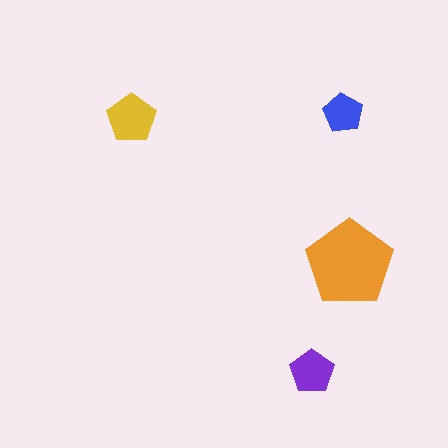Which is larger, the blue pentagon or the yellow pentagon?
The yellow one.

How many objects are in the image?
There are 4 objects in the image.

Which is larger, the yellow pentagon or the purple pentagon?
The yellow one.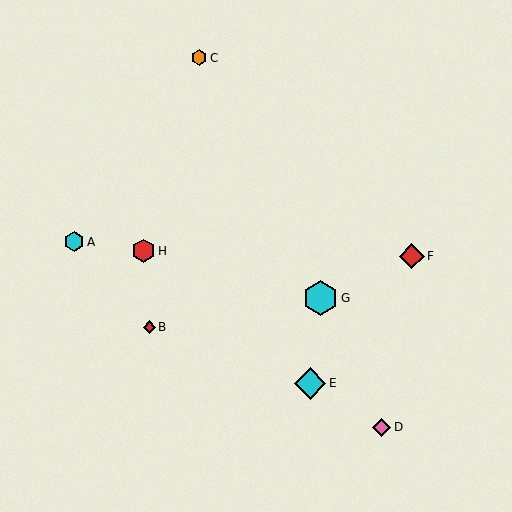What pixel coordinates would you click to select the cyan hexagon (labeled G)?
Click at (320, 298) to select the cyan hexagon G.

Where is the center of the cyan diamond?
The center of the cyan diamond is at (310, 383).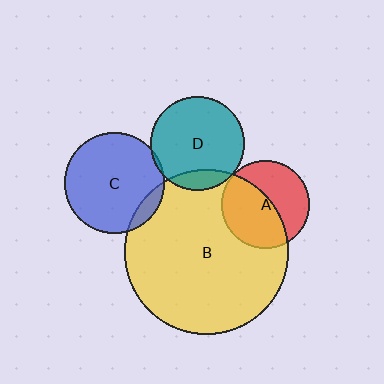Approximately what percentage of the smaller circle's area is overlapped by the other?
Approximately 55%.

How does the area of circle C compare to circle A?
Approximately 1.3 times.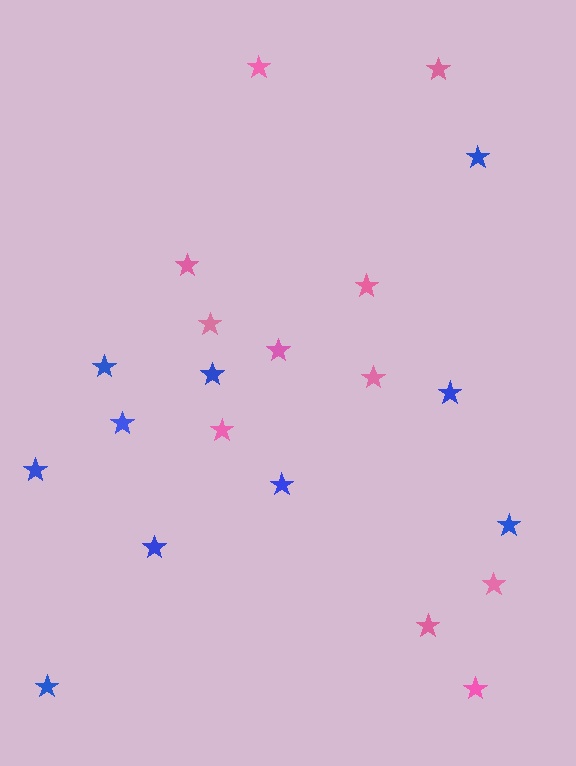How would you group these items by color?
There are 2 groups: one group of blue stars (10) and one group of pink stars (11).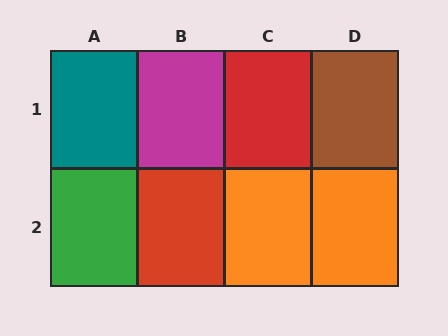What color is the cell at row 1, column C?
Red.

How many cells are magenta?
1 cell is magenta.